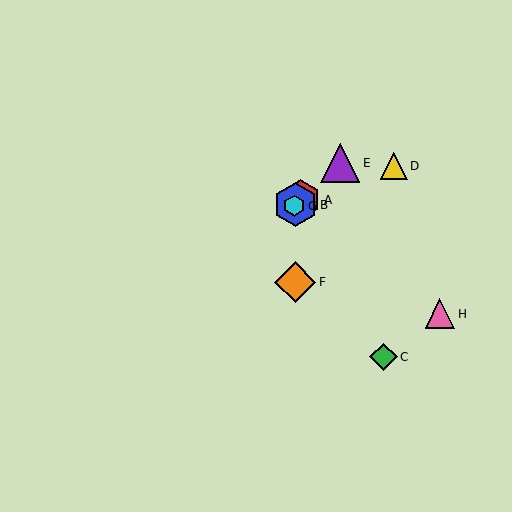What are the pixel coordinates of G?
Object G is at (294, 206).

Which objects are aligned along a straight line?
Objects A, B, E, G are aligned along a straight line.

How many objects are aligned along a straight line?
4 objects (A, B, E, G) are aligned along a straight line.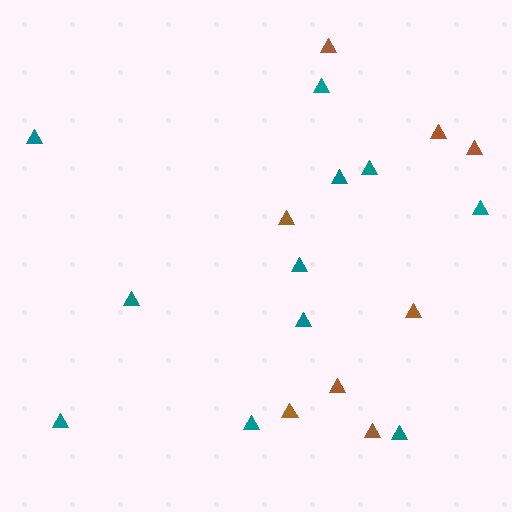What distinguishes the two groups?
There are 2 groups: one group of teal triangles (11) and one group of brown triangles (8).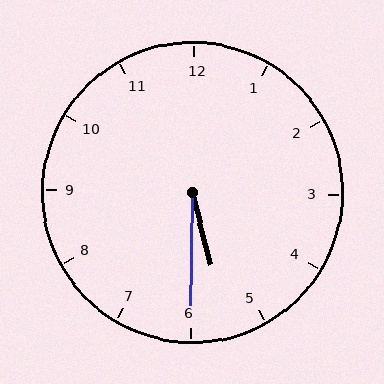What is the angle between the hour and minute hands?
Approximately 15 degrees.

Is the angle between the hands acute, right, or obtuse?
It is acute.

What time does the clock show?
5:30.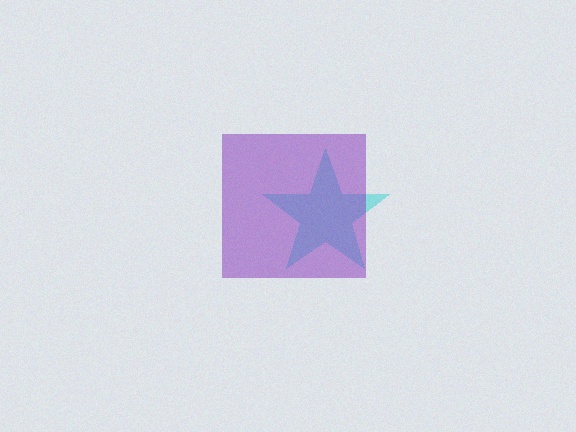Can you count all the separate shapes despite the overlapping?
Yes, there are 2 separate shapes.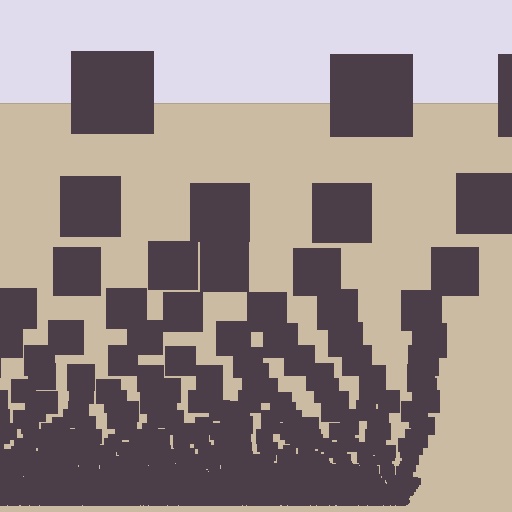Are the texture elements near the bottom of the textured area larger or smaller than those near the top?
Smaller. The gradient is inverted — elements near the bottom are smaller and denser.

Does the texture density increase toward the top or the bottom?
Density increases toward the bottom.